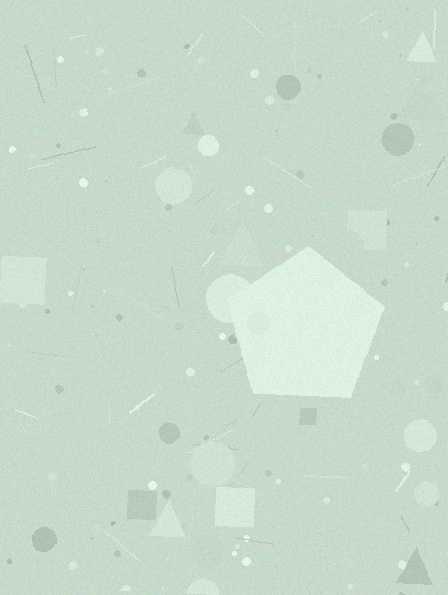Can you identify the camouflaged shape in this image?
The camouflaged shape is a pentagon.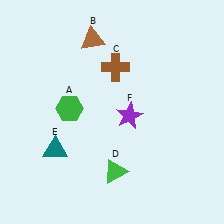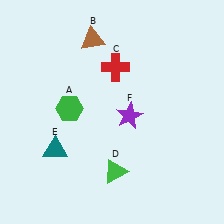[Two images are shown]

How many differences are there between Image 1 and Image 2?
There is 1 difference between the two images.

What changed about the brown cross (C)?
In Image 1, C is brown. In Image 2, it changed to red.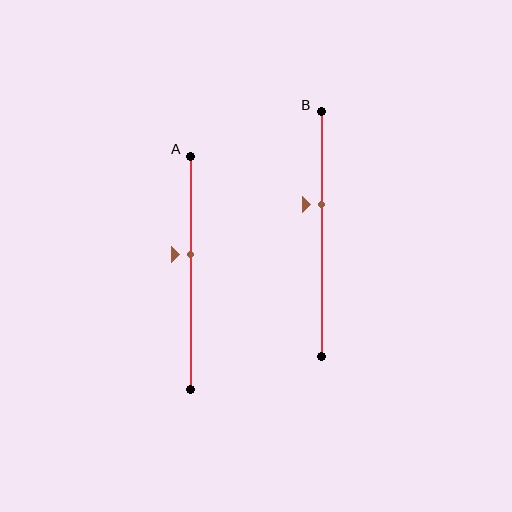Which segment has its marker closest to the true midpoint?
Segment A has its marker closest to the true midpoint.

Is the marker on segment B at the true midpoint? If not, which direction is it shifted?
No, the marker on segment B is shifted upward by about 12% of the segment length.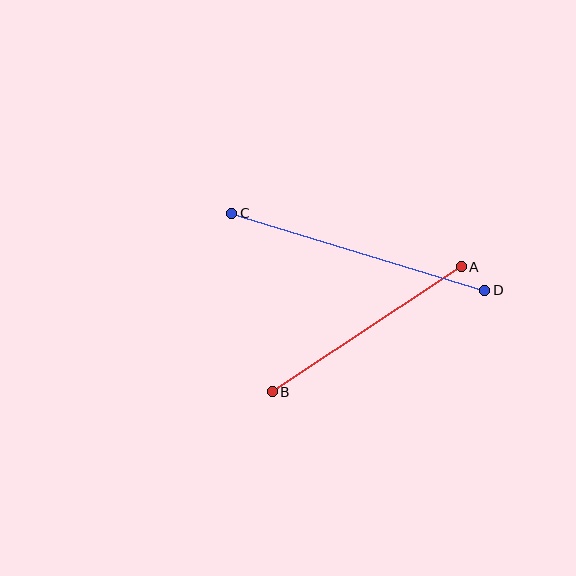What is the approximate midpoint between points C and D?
The midpoint is at approximately (358, 252) pixels.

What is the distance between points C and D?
The distance is approximately 265 pixels.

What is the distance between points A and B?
The distance is approximately 226 pixels.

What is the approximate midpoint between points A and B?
The midpoint is at approximately (367, 329) pixels.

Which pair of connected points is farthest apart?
Points C and D are farthest apart.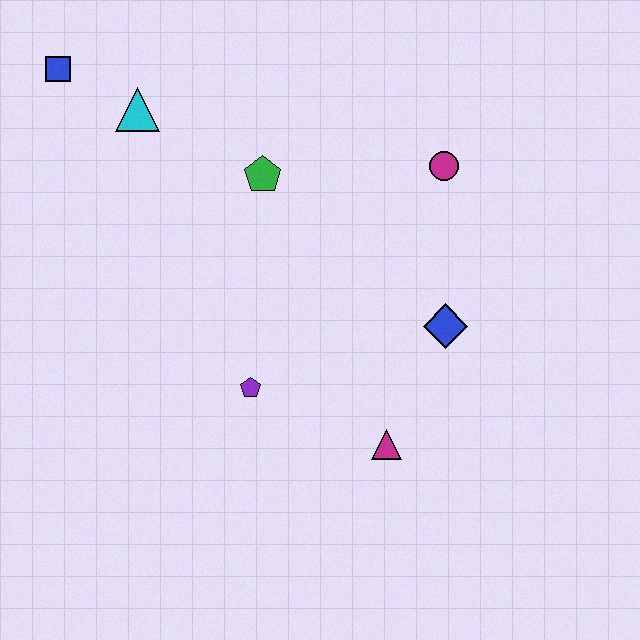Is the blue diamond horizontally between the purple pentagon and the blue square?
No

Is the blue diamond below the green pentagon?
Yes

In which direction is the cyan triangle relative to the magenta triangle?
The cyan triangle is above the magenta triangle.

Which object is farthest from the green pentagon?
The magenta triangle is farthest from the green pentagon.